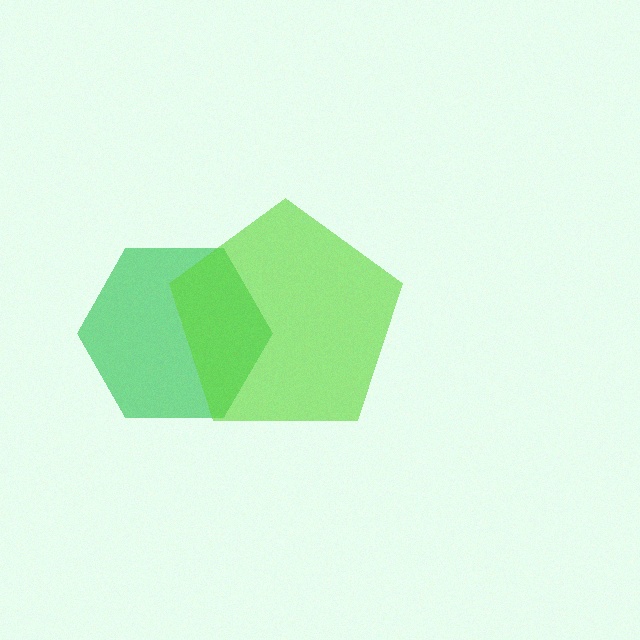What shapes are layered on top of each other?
The layered shapes are: a green hexagon, a lime pentagon.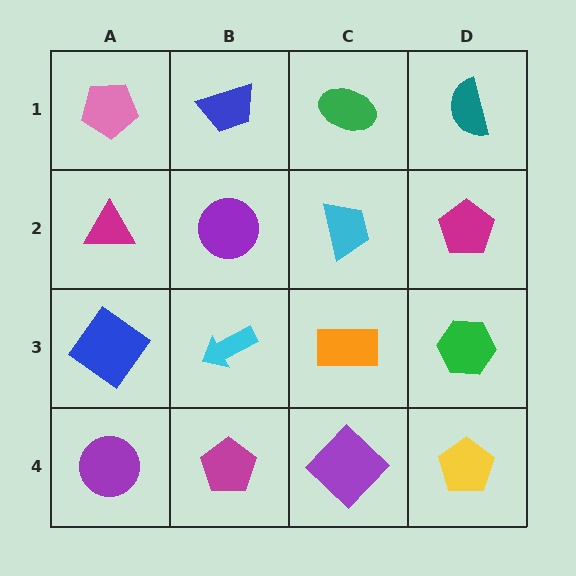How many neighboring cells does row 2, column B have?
4.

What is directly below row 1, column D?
A magenta pentagon.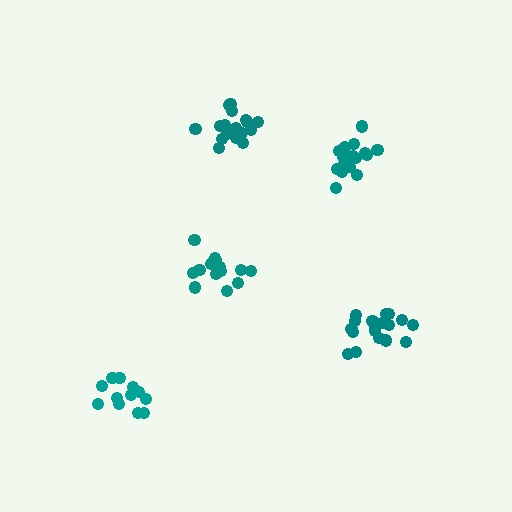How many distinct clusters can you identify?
There are 5 distinct clusters.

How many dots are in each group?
Group 1: 17 dots, Group 2: 18 dots, Group 3: 18 dots, Group 4: 14 dots, Group 5: 19 dots (86 total).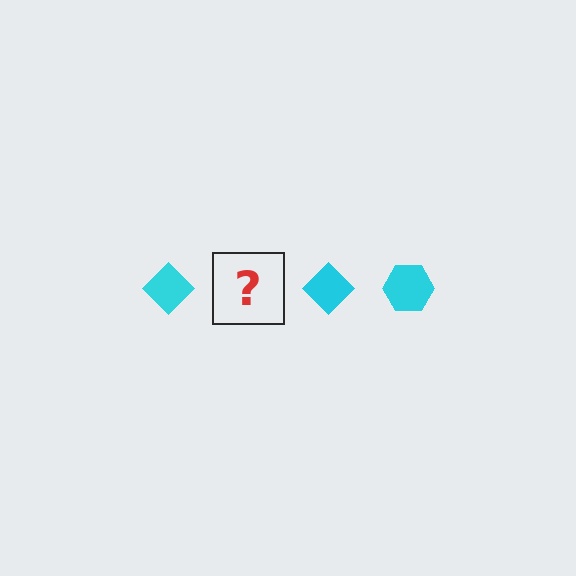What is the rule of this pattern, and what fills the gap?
The rule is that the pattern cycles through diamond, hexagon shapes in cyan. The gap should be filled with a cyan hexagon.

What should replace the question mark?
The question mark should be replaced with a cyan hexagon.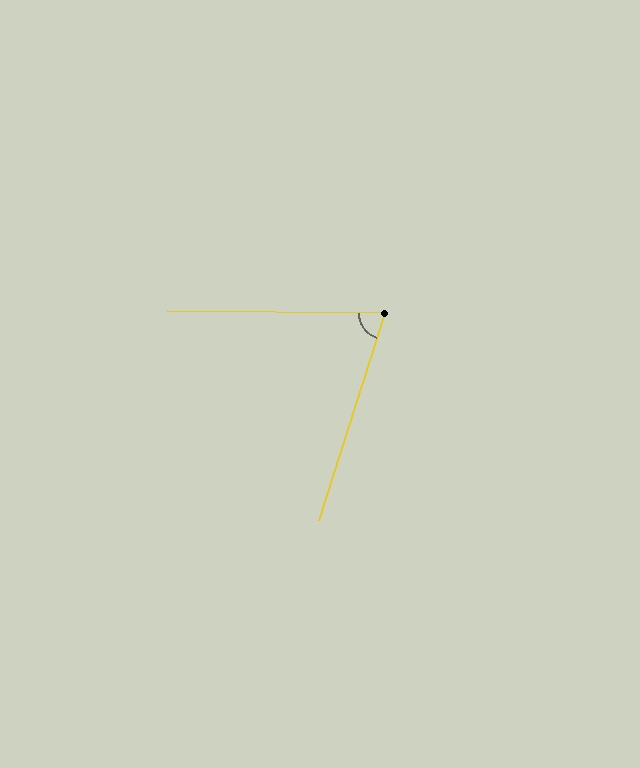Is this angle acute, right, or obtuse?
It is acute.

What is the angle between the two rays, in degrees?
Approximately 73 degrees.